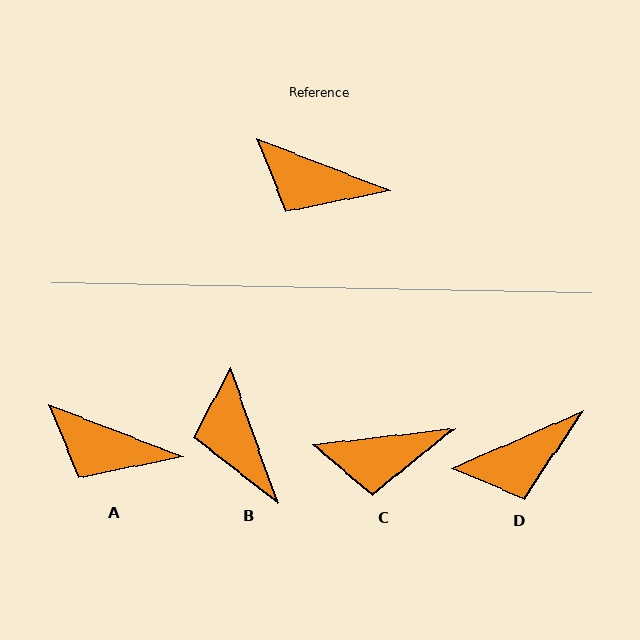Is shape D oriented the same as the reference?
No, it is off by about 45 degrees.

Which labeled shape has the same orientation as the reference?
A.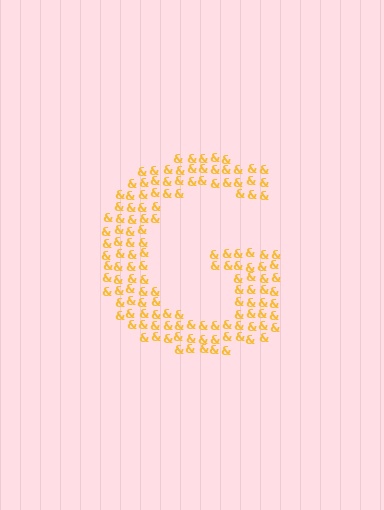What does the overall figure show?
The overall figure shows the letter G.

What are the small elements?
The small elements are ampersands.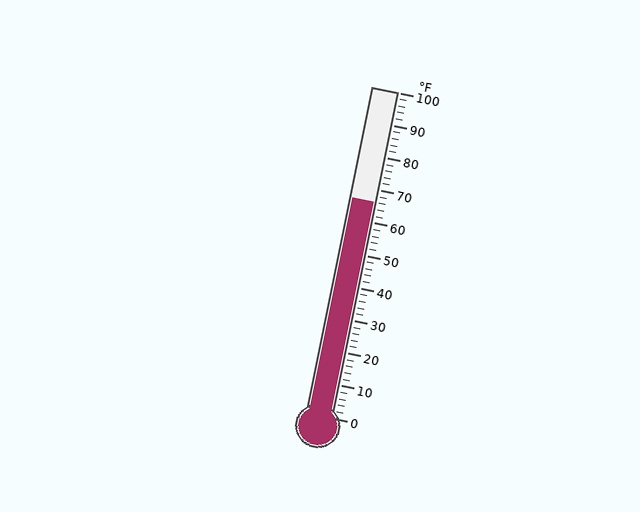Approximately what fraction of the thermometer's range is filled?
The thermometer is filled to approximately 65% of its range.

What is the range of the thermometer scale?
The thermometer scale ranges from 0°F to 100°F.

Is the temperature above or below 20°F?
The temperature is above 20°F.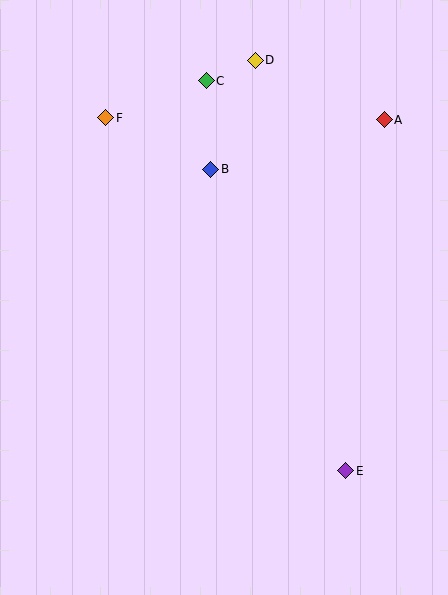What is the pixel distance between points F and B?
The distance between F and B is 117 pixels.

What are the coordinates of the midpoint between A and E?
The midpoint between A and E is at (365, 295).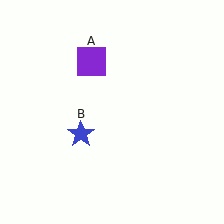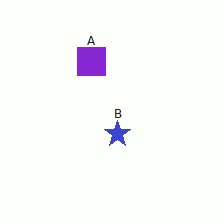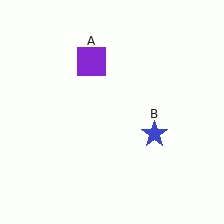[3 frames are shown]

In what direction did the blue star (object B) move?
The blue star (object B) moved right.